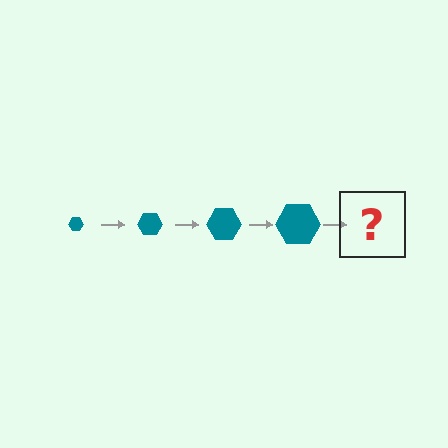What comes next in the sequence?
The next element should be a teal hexagon, larger than the previous one.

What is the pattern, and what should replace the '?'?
The pattern is that the hexagon gets progressively larger each step. The '?' should be a teal hexagon, larger than the previous one.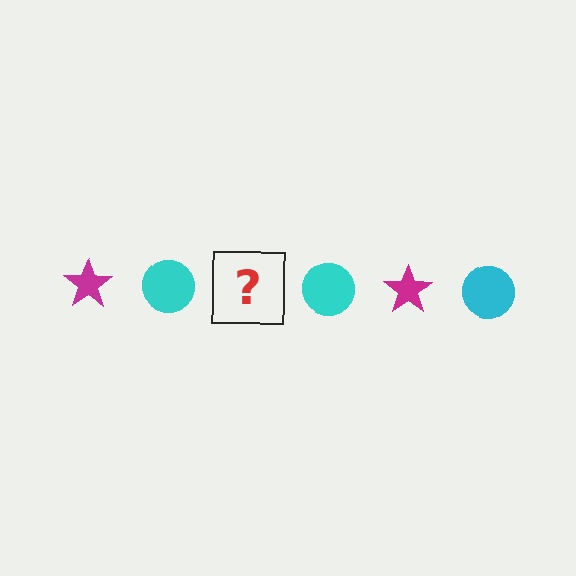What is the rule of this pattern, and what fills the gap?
The rule is that the pattern alternates between magenta star and cyan circle. The gap should be filled with a magenta star.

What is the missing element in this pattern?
The missing element is a magenta star.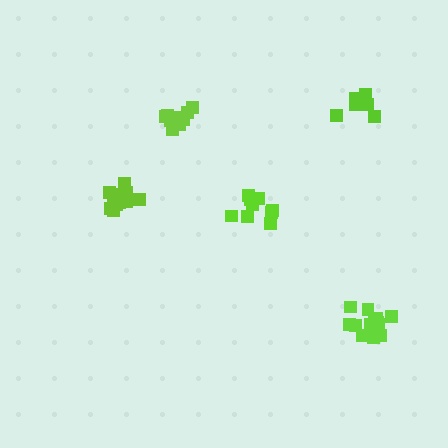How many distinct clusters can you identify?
There are 5 distinct clusters.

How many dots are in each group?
Group 1: 15 dots, Group 2: 9 dots, Group 3: 14 dots, Group 4: 10 dots, Group 5: 9 dots (57 total).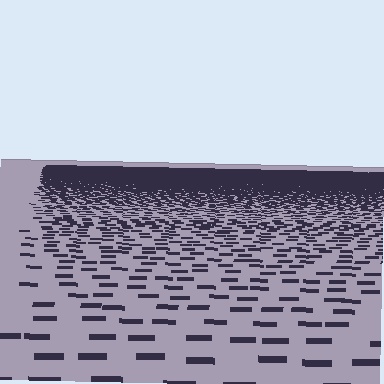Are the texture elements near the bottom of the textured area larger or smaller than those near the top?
Larger. Near the bottom, elements are closer to the viewer and appear at a bigger on-screen size.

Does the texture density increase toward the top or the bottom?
Density increases toward the top.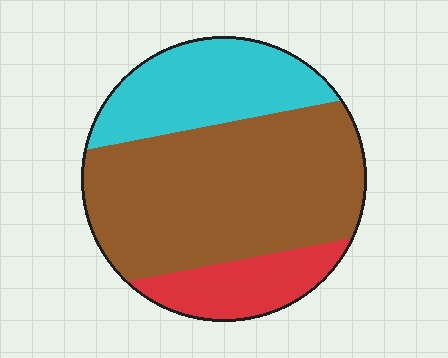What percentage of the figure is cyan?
Cyan takes up between a quarter and a half of the figure.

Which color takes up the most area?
Brown, at roughly 60%.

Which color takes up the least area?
Red, at roughly 15%.